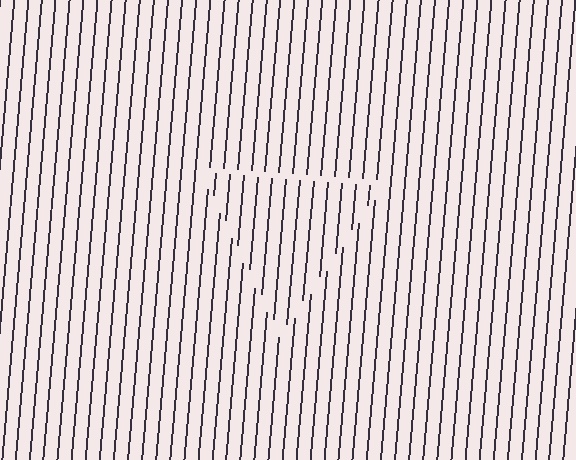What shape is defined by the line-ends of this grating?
An illusory triangle. The interior of the shape contains the same grating, shifted by half a period — the contour is defined by the phase discontinuity where line-ends from the inner and outer gratings abut.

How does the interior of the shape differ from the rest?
The interior of the shape contains the same grating, shifted by half a period — the contour is defined by the phase discontinuity where line-ends from the inner and outer gratings abut.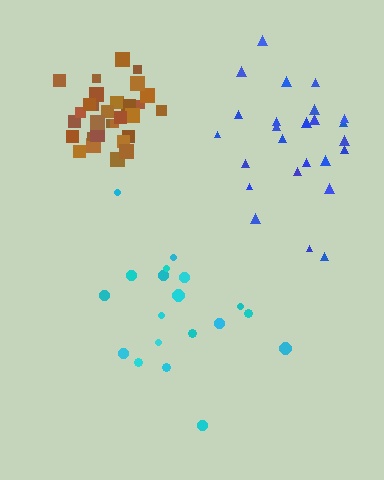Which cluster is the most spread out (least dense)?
Cyan.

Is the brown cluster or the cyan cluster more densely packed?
Brown.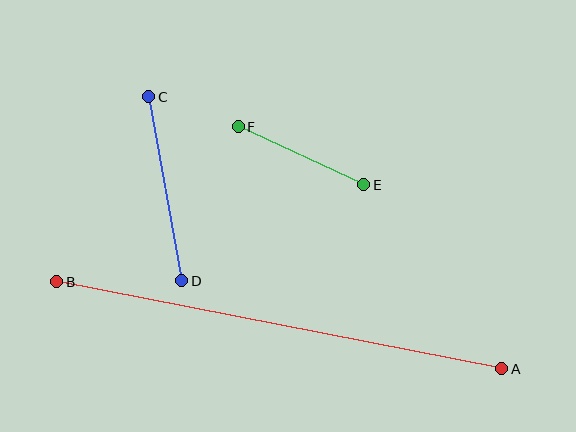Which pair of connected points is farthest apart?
Points A and B are farthest apart.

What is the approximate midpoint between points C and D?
The midpoint is at approximately (165, 189) pixels.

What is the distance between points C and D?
The distance is approximately 187 pixels.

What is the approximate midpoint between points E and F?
The midpoint is at approximately (301, 156) pixels.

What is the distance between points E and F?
The distance is approximately 138 pixels.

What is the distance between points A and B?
The distance is approximately 454 pixels.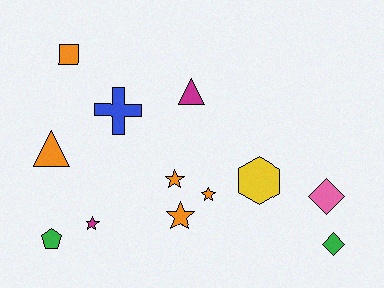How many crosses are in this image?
There is 1 cross.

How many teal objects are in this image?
There are no teal objects.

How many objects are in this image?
There are 12 objects.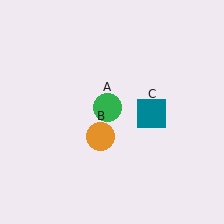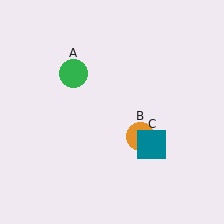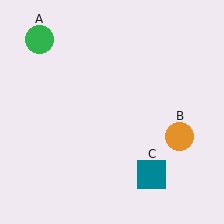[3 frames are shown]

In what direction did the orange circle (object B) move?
The orange circle (object B) moved right.